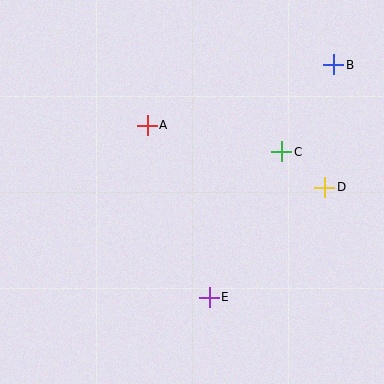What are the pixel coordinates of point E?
Point E is at (209, 297).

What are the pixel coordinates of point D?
Point D is at (325, 187).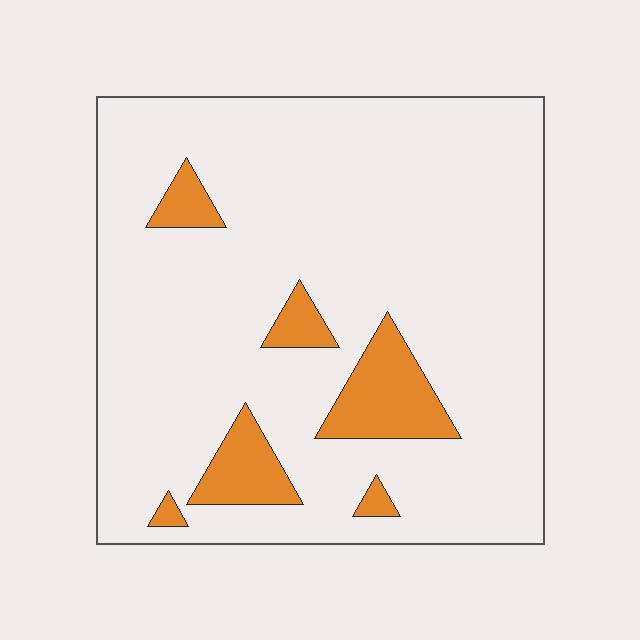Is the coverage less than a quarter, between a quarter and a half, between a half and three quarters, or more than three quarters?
Less than a quarter.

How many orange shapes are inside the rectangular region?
6.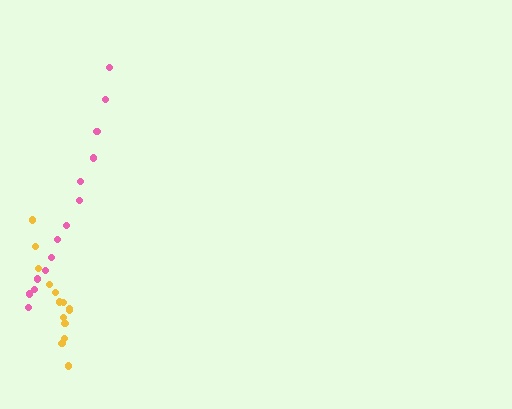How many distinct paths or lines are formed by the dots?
There are 2 distinct paths.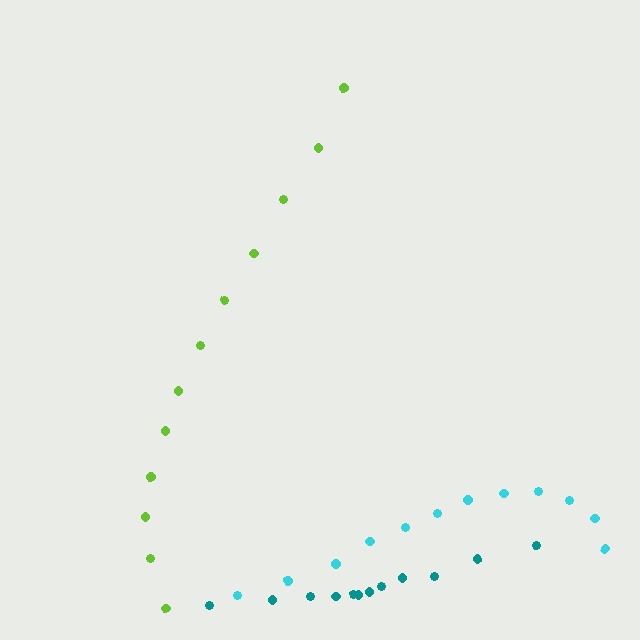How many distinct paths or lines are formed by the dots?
There are 3 distinct paths.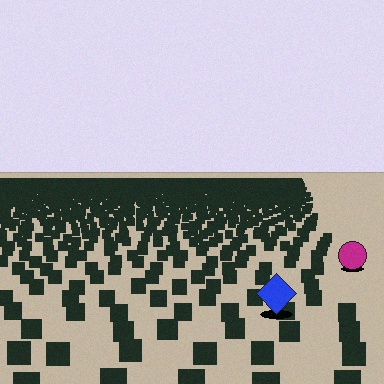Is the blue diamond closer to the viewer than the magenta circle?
Yes. The blue diamond is closer — you can tell from the texture gradient: the ground texture is coarser near it.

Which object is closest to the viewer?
The blue diamond is closest. The texture marks near it are larger and more spread out.